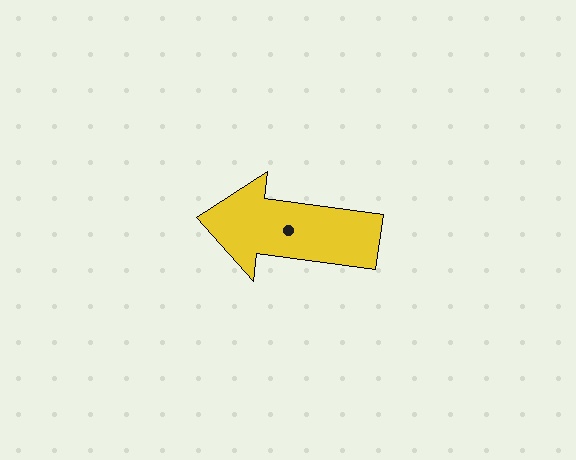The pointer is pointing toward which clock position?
Roughly 9 o'clock.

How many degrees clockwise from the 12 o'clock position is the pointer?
Approximately 278 degrees.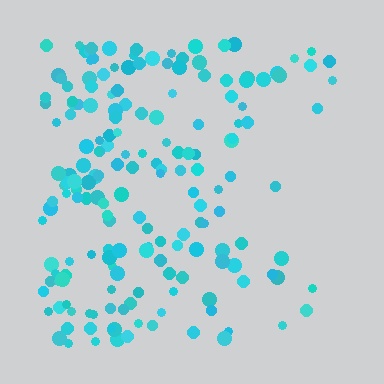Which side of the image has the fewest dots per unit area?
The right.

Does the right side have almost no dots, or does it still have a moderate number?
Still a moderate number, just noticeably fewer than the left.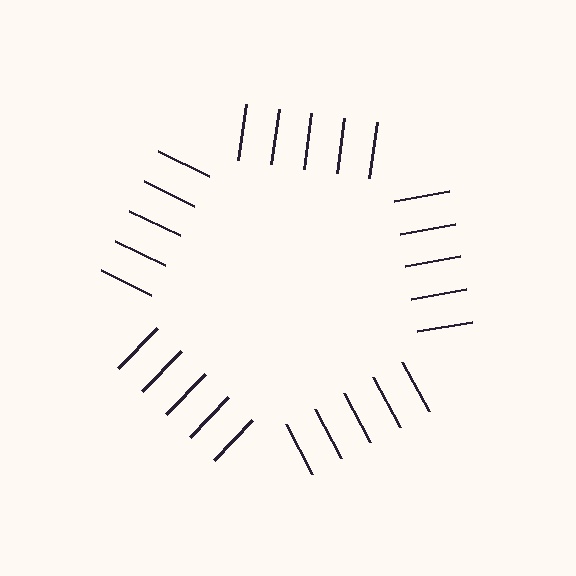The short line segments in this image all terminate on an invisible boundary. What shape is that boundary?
An illusory pentagon — the line segments terminate on its edges but no continuous stroke is drawn.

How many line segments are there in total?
25 — 5 along each of the 5 edges.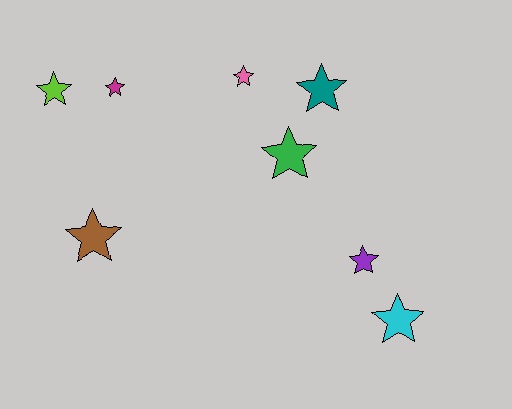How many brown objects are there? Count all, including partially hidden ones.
There is 1 brown object.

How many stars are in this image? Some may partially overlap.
There are 8 stars.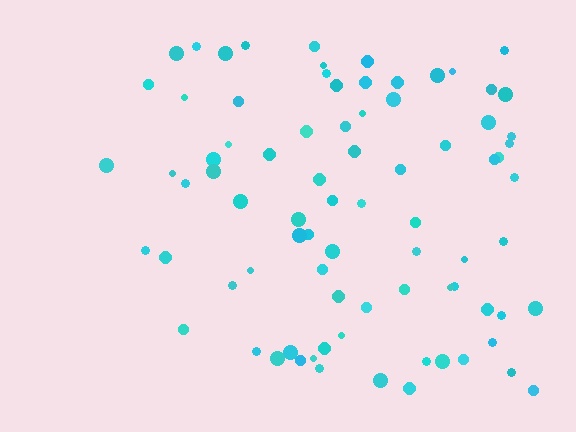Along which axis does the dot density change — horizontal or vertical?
Horizontal.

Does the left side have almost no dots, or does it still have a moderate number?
Still a moderate number, just noticeably fewer than the right.